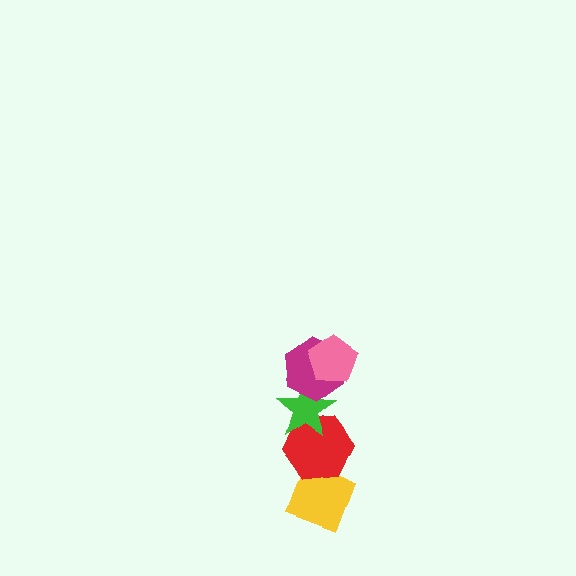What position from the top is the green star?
The green star is 3rd from the top.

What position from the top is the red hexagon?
The red hexagon is 4th from the top.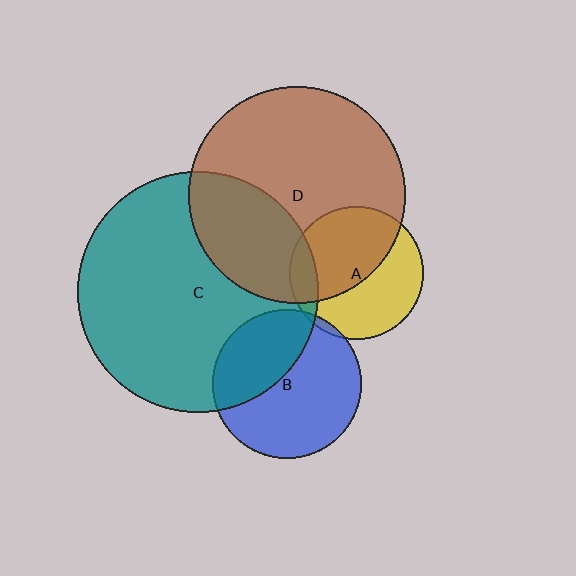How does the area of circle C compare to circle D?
Approximately 1.2 times.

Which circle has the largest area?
Circle C (teal).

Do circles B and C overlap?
Yes.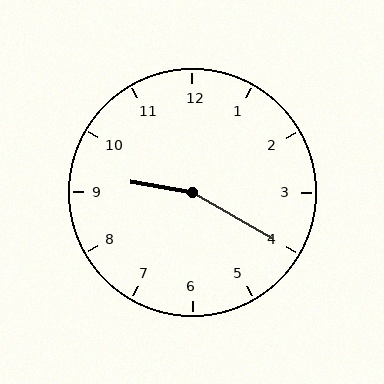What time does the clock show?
9:20.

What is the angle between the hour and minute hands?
Approximately 160 degrees.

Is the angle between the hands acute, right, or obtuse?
It is obtuse.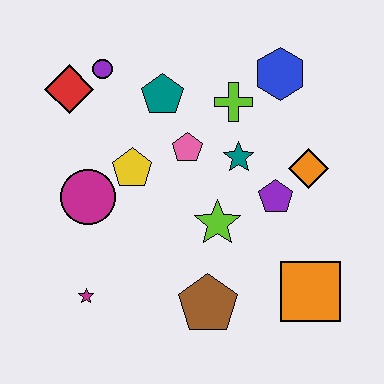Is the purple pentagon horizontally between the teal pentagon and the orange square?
Yes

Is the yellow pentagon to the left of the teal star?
Yes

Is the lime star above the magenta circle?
No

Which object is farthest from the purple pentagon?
The red diamond is farthest from the purple pentagon.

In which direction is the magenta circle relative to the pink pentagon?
The magenta circle is to the left of the pink pentagon.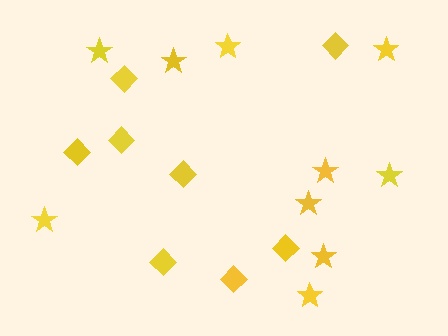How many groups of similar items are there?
There are 2 groups: one group of stars (10) and one group of diamonds (8).